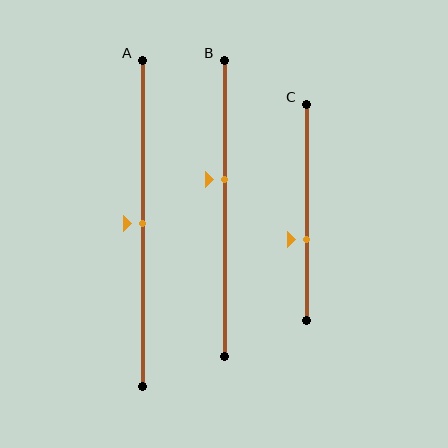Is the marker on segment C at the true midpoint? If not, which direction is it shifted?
No, the marker on segment C is shifted downward by about 12% of the segment length.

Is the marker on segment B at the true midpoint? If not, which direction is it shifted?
No, the marker on segment B is shifted upward by about 10% of the segment length.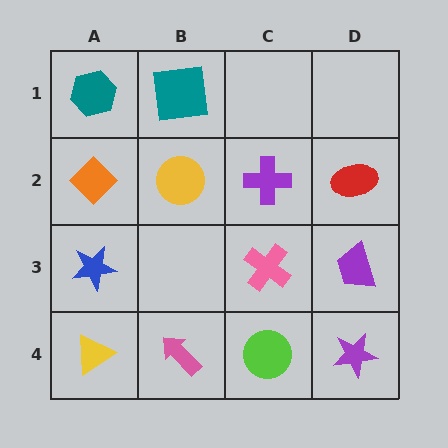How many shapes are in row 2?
4 shapes.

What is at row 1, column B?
A teal square.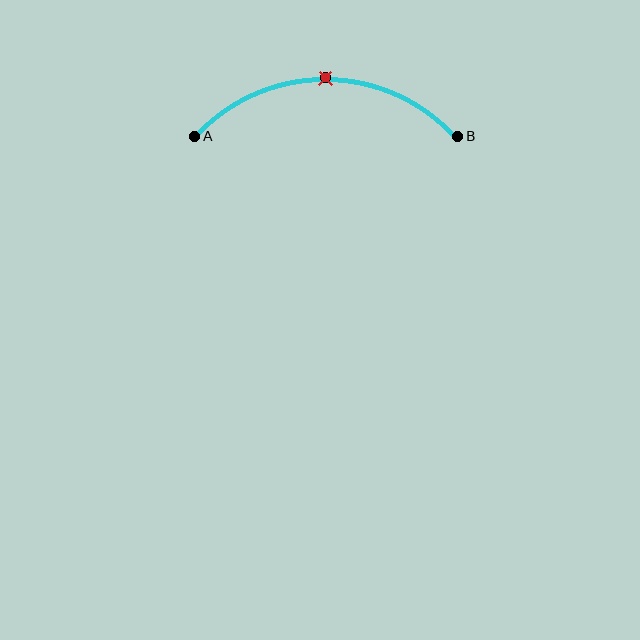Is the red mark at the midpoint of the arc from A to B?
Yes. The red mark lies on the arc at equal arc-length from both A and B — it is the arc midpoint.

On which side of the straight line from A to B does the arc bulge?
The arc bulges above the straight line connecting A and B.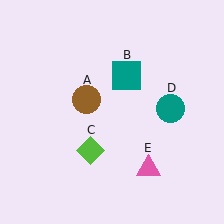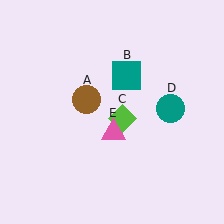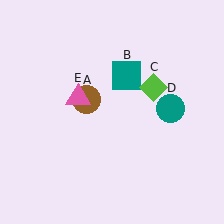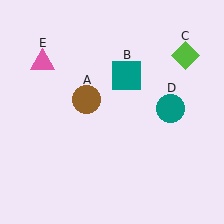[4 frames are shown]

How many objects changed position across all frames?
2 objects changed position: lime diamond (object C), pink triangle (object E).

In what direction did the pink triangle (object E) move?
The pink triangle (object E) moved up and to the left.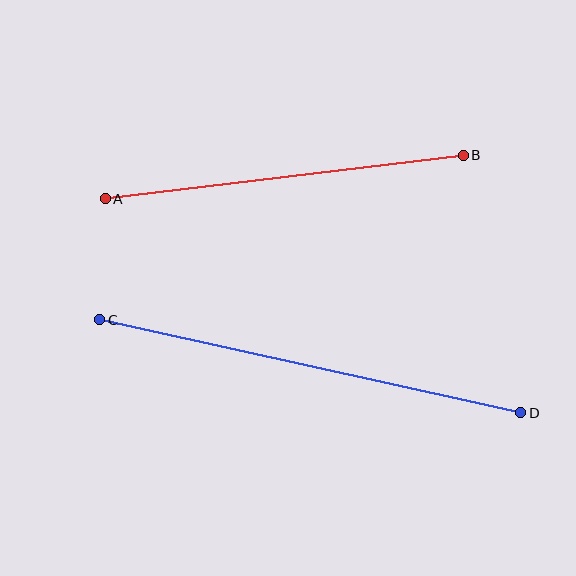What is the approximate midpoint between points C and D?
The midpoint is at approximately (310, 366) pixels.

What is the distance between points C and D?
The distance is approximately 431 pixels.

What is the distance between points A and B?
The distance is approximately 361 pixels.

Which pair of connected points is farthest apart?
Points C and D are farthest apart.